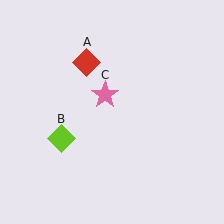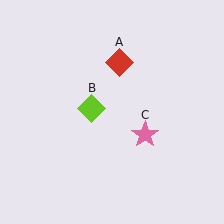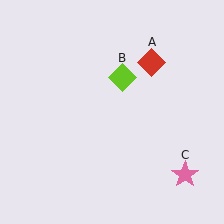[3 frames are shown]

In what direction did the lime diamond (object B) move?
The lime diamond (object B) moved up and to the right.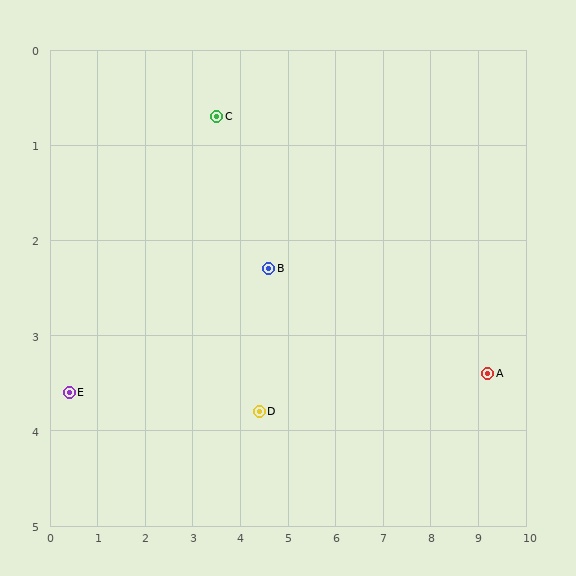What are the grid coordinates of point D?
Point D is at approximately (4.4, 3.8).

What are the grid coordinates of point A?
Point A is at approximately (9.2, 3.4).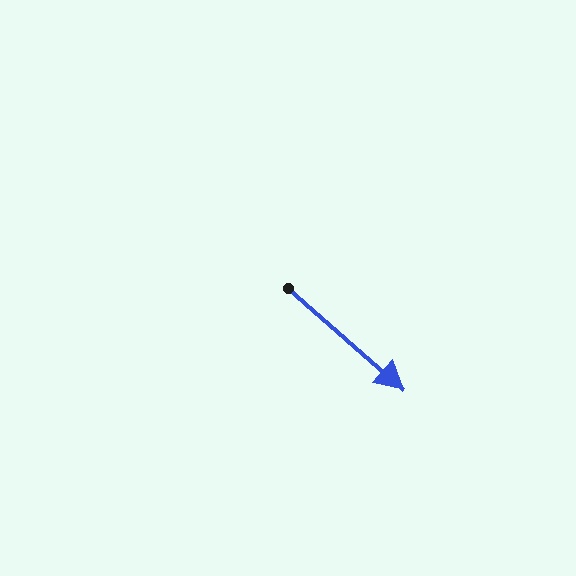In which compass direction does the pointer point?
Southeast.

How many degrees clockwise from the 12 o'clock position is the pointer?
Approximately 131 degrees.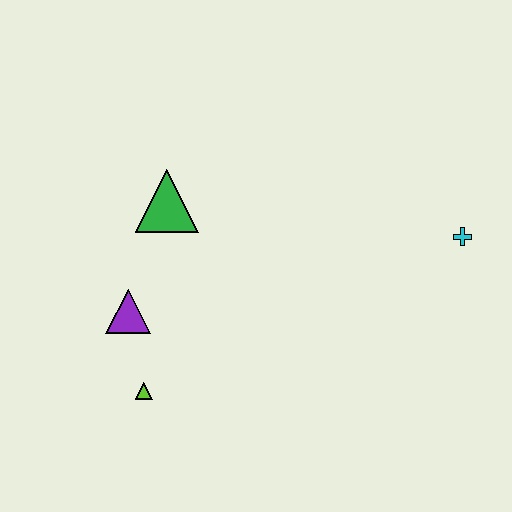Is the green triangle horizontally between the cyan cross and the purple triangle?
Yes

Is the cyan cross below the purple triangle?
No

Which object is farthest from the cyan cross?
The lime triangle is farthest from the cyan cross.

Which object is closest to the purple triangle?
The lime triangle is closest to the purple triangle.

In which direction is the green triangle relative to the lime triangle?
The green triangle is above the lime triangle.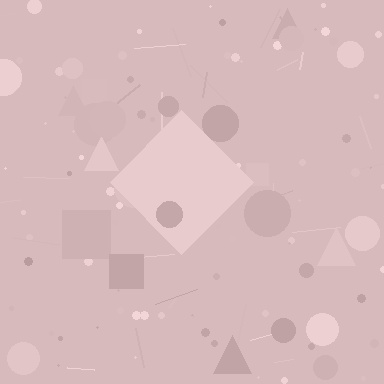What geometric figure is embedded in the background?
A diamond is embedded in the background.